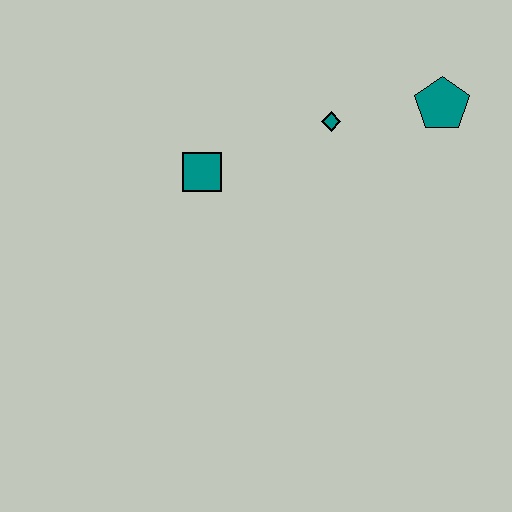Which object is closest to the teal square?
The teal diamond is closest to the teal square.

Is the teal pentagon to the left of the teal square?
No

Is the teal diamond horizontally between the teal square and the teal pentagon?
Yes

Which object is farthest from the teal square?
The teal pentagon is farthest from the teal square.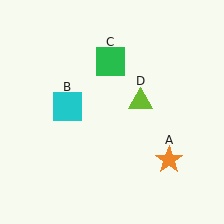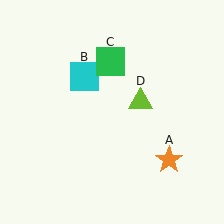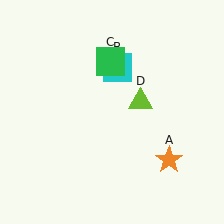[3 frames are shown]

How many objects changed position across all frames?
1 object changed position: cyan square (object B).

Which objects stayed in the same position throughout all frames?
Orange star (object A) and green square (object C) and lime triangle (object D) remained stationary.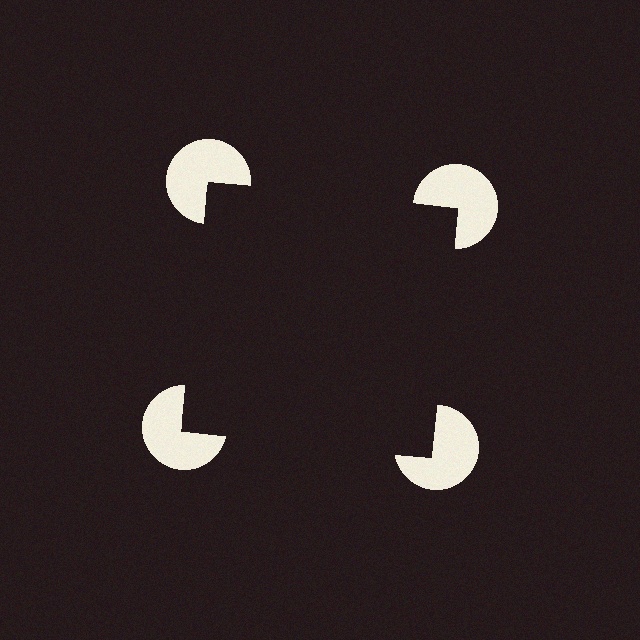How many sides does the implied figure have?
4 sides.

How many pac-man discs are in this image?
There are 4 — one at each vertex of the illusory square.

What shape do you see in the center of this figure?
An illusory square — its edges are inferred from the aligned wedge cuts in the pac-man discs, not physically drawn.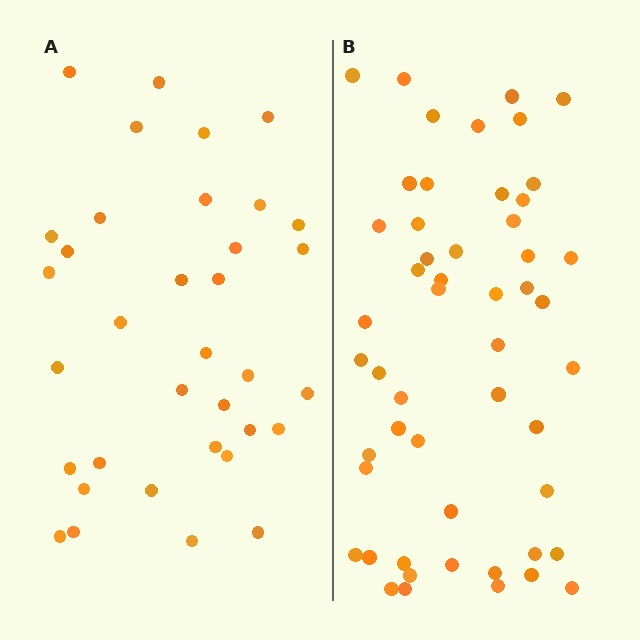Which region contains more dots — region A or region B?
Region B (the right region) has more dots.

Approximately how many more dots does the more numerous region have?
Region B has approximately 15 more dots than region A.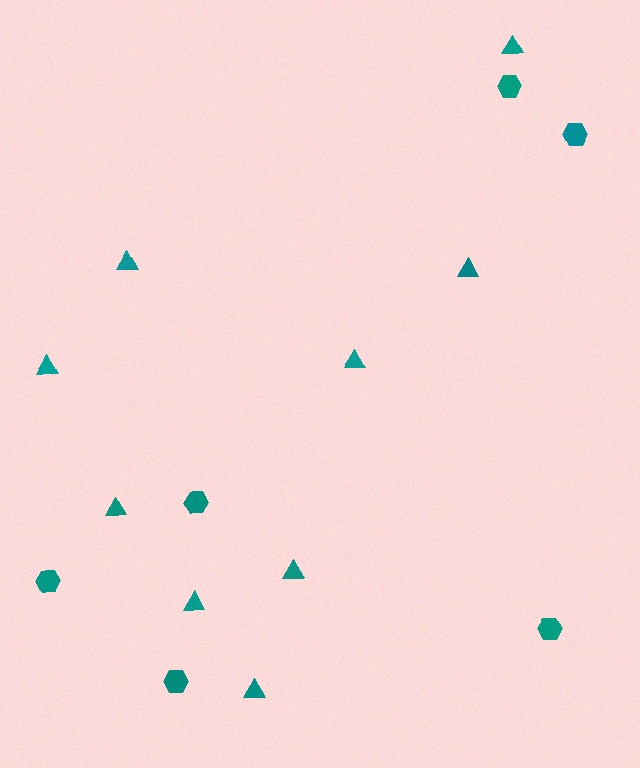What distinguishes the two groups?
There are 2 groups: one group of triangles (9) and one group of hexagons (6).